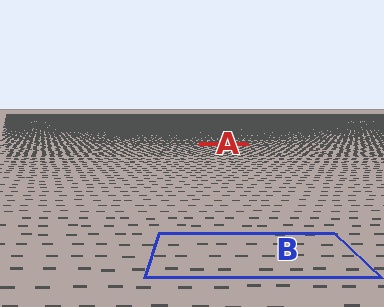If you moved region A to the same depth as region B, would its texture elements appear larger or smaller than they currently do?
They would appear larger. At a closer depth, the same texture elements are projected at a bigger on-screen size.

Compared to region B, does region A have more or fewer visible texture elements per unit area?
Region A has more texture elements per unit area — they are packed more densely because it is farther away.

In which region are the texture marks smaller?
The texture marks are smaller in region A, because it is farther away.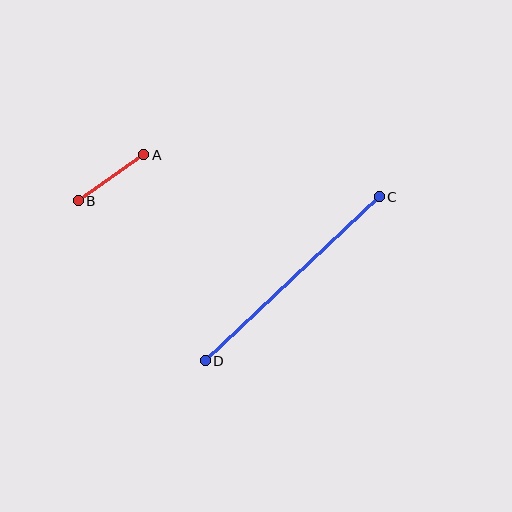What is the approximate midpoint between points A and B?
The midpoint is at approximately (111, 178) pixels.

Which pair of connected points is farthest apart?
Points C and D are farthest apart.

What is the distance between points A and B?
The distance is approximately 80 pixels.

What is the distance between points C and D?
The distance is approximately 239 pixels.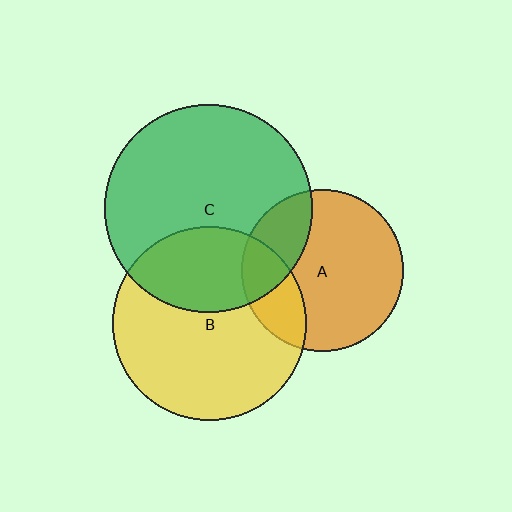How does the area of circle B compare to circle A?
Approximately 1.4 times.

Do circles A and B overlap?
Yes.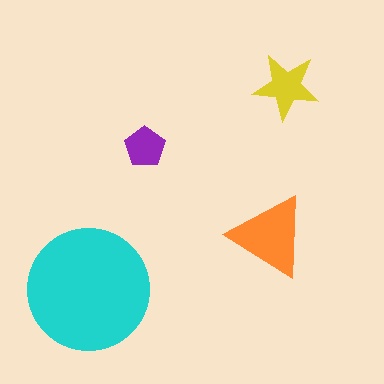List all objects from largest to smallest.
The cyan circle, the orange triangle, the yellow star, the purple pentagon.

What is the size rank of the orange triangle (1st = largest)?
2nd.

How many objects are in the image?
There are 4 objects in the image.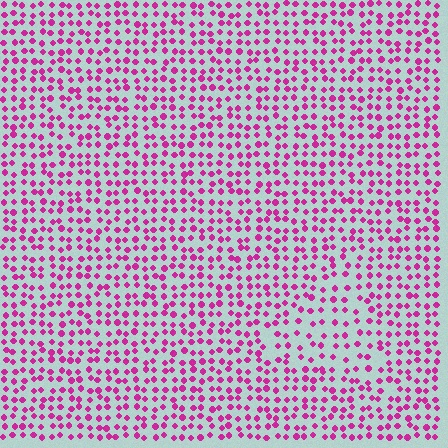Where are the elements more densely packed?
The elements are more densely packed outside the triangle boundary.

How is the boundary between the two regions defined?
The boundary is defined by a change in element density (approximately 1.6x ratio). All elements are the same color, size, and shape.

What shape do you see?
I see a triangle.